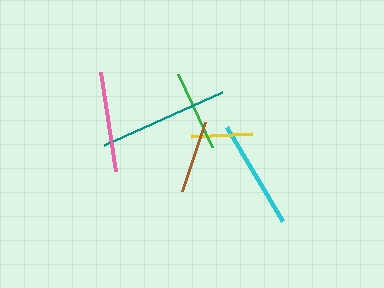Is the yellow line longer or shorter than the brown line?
The brown line is longer than the yellow line.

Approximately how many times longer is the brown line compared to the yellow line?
The brown line is approximately 1.2 times the length of the yellow line.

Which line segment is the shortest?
The yellow line is the shortest at approximately 61 pixels.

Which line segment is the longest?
The teal line is the longest at approximately 130 pixels.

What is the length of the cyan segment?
The cyan segment is approximately 110 pixels long.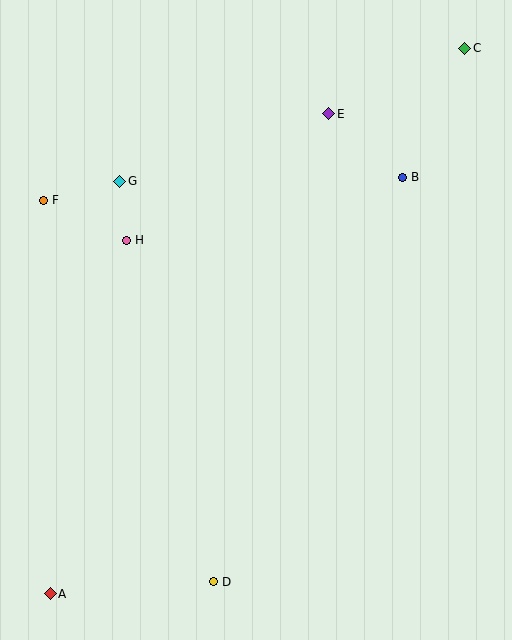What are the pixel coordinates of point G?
Point G is at (120, 181).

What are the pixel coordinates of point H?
Point H is at (127, 240).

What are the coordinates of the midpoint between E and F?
The midpoint between E and F is at (186, 157).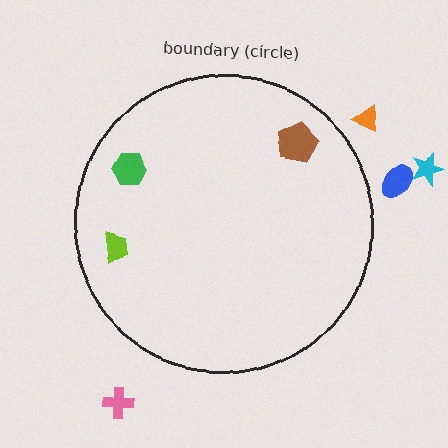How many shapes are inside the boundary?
3 inside, 4 outside.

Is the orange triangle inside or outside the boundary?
Outside.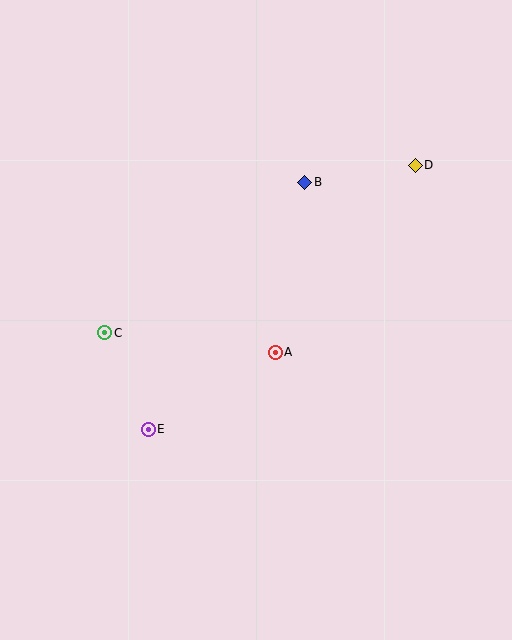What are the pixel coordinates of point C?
Point C is at (105, 333).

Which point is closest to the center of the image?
Point A at (275, 352) is closest to the center.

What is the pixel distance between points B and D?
The distance between B and D is 112 pixels.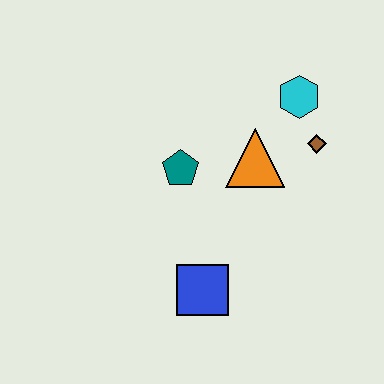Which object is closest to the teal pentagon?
The orange triangle is closest to the teal pentagon.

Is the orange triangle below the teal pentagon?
No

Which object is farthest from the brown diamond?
The blue square is farthest from the brown diamond.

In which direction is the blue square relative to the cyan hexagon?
The blue square is below the cyan hexagon.